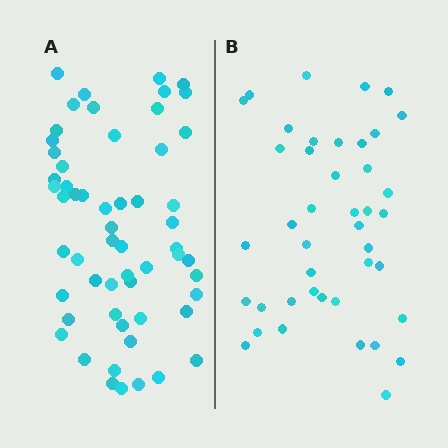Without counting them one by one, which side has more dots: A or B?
Region A (the left region) has more dots.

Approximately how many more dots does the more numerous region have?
Region A has approximately 15 more dots than region B.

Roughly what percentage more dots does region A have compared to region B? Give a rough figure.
About 35% more.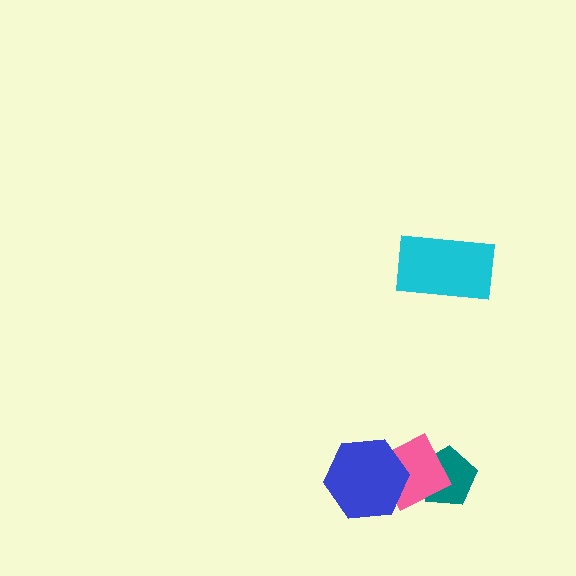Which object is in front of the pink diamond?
The blue hexagon is in front of the pink diamond.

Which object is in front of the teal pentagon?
The pink diamond is in front of the teal pentagon.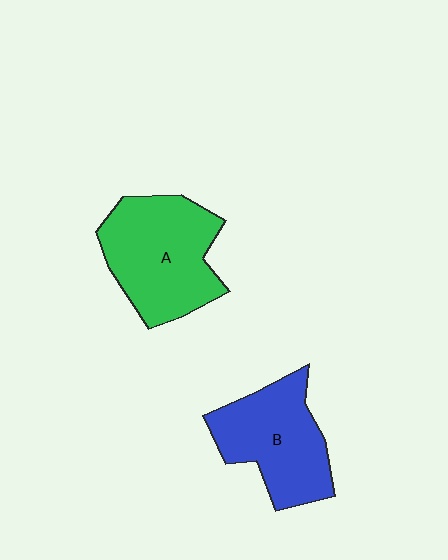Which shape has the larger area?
Shape A (green).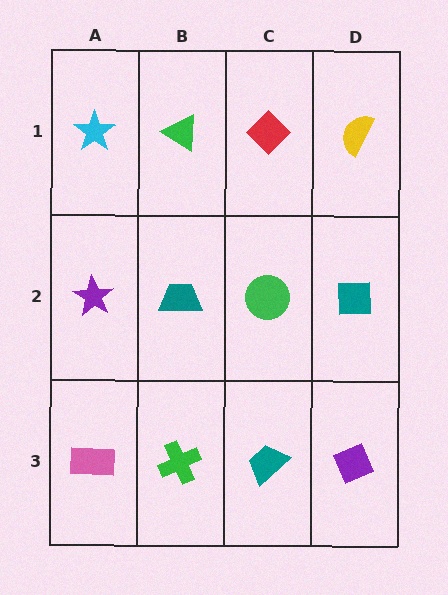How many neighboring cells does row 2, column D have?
3.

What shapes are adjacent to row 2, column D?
A yellow semicircle (row 1, column D), a purple diamond (row 3, column D), a green circle (row 2, column C).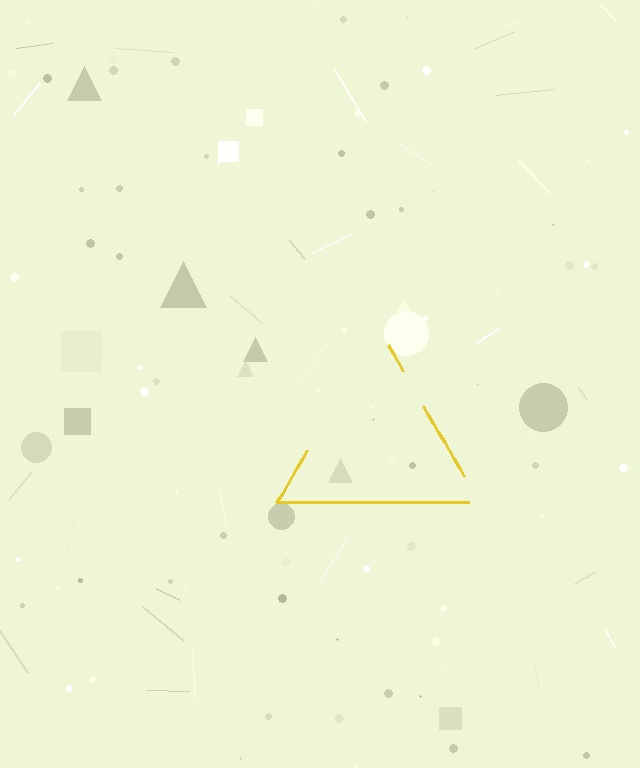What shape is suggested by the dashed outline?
The dashed outline suggests a triangle.